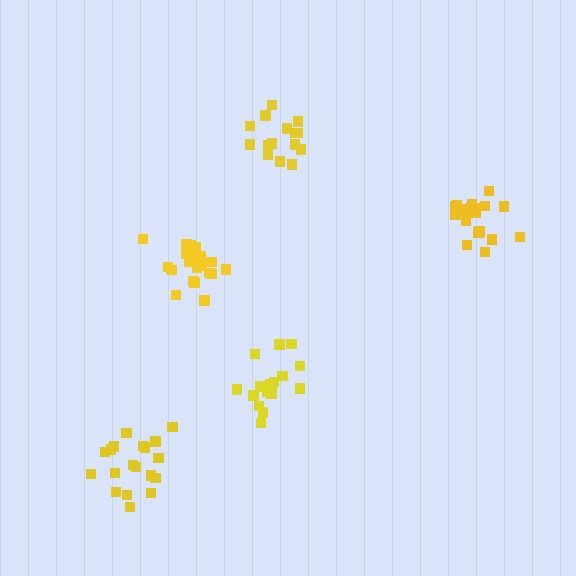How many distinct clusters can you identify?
There are 5 distinct clusters.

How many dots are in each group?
Group 1: 19 dots, Group 2: 20 dots, Group 3: 15 dots, Group 4: 17 dots, Group 5: 21 dots (92 total).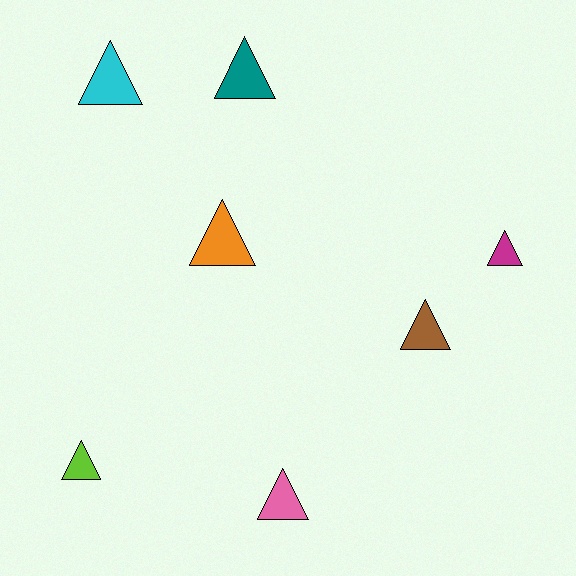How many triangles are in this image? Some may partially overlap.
There are 7 triangles.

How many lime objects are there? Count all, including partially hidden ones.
There is 1 lime object.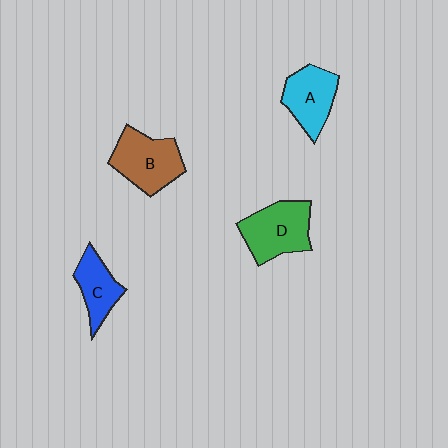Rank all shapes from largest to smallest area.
From largest to smallest: D (green), B (brown), A (cyan), C (blue).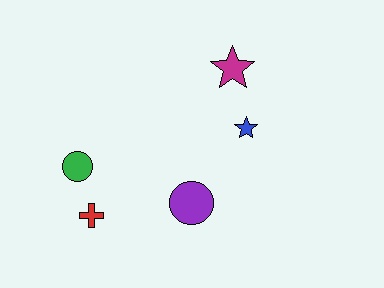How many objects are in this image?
There are 5 objects.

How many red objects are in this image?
There is 1 red object.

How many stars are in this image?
There are 2 stars.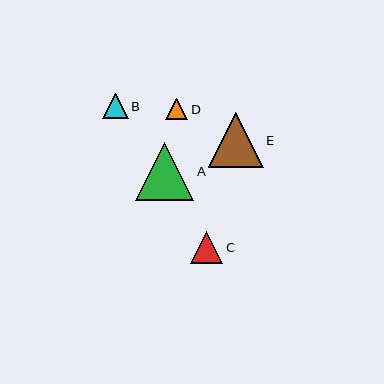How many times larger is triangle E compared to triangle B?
Triangle E is approximately 2.1 times the size of triangle B.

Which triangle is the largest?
Triangle A is the largest with a size of approximately 58 pixels.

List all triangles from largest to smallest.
From largest to smallest: A, E, C, B, D.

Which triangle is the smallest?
Triangle D is the smallest with a size of approximately 22 pixels.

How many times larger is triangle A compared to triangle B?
Triangle A is approximately 2.3 times the size of triangle B.